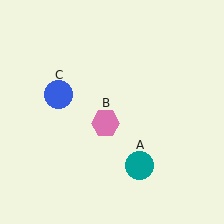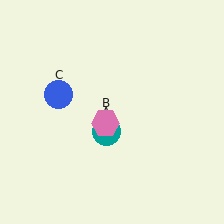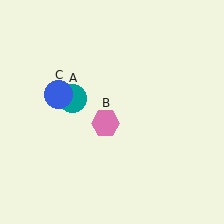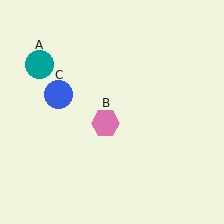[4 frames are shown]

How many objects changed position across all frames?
1 object changed position: teal circle (object A).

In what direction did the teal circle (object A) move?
The teal circle (object A) moved up and to the left.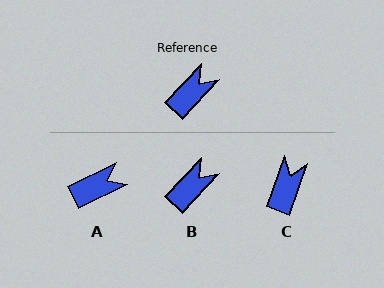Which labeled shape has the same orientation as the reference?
B.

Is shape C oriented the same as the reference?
No, it is off by about 24 degrees.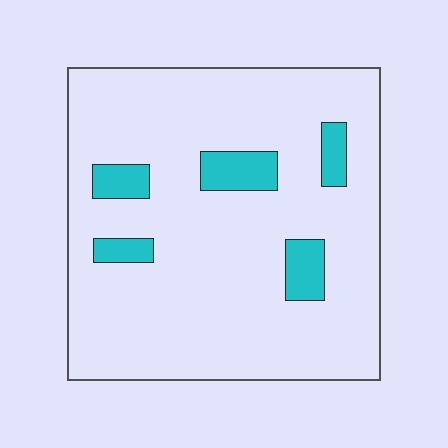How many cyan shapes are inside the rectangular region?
5.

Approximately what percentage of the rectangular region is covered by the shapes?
Approximately 10%.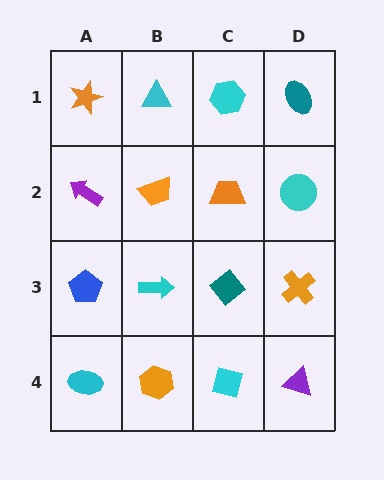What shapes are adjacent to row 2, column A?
An orange star (row 1, column A), a blue pentagon (row 3, column A), an orange trapezoid (row 2, column B).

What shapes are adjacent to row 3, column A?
A purple arrow (row 2, column A), a cyan ellipse (row 4, column A), a cyan arrow (row 3, column B).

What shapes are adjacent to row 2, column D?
A teal ellipse (row 1, column D), an orange cross (row 3, column D), an orange trapezoid (row 2, column C).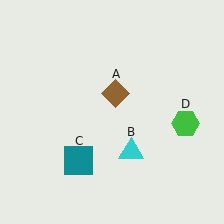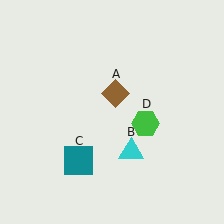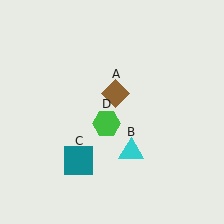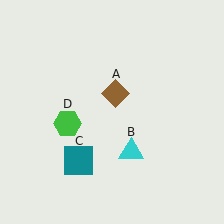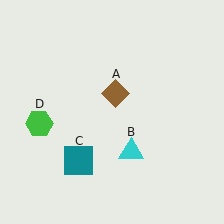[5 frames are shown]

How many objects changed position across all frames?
1 object changed position: green hexagon (object D).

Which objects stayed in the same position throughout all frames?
Brown diamond (object A) and cyan triangle (object B) and teal square (object C) remained stationary.